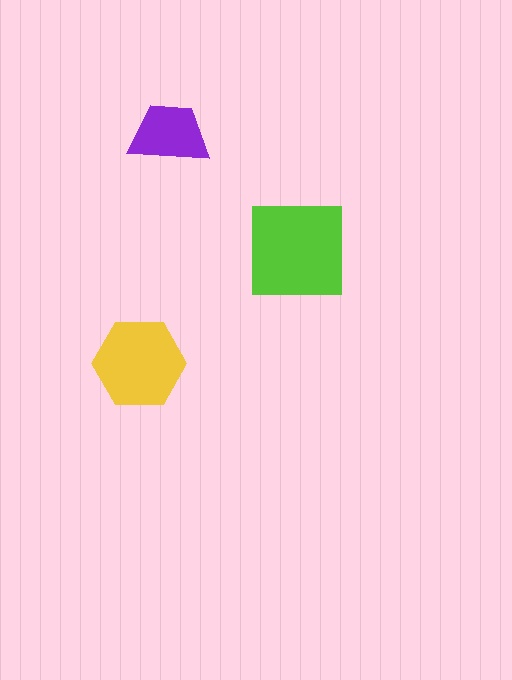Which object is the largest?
The lime square.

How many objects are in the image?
There are 3 objects in the image.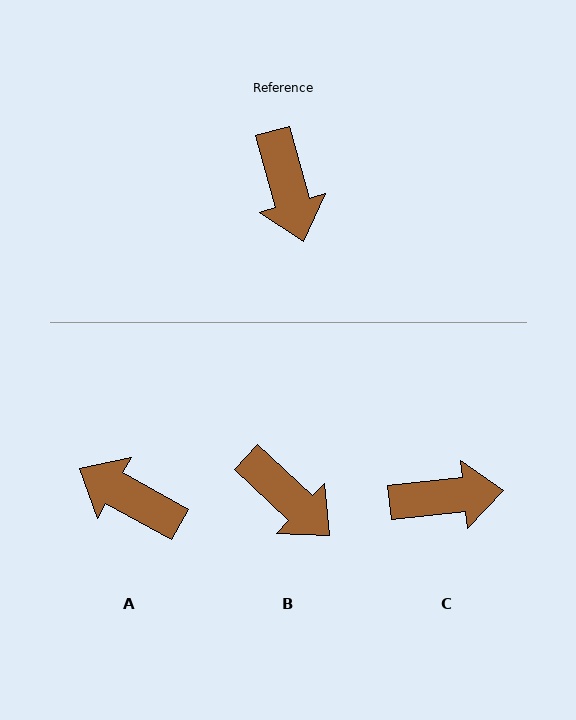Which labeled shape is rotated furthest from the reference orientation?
A, about 135 degrees away.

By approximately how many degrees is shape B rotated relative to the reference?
Approximately 31 degrees counter-clockwise.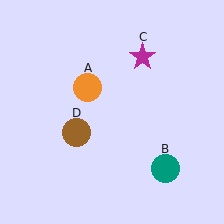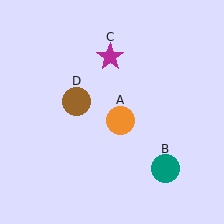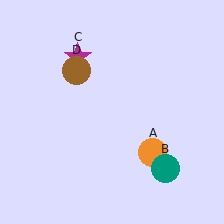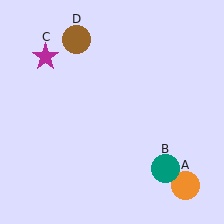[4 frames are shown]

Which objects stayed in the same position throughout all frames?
Teal circle (object B) remained stationary.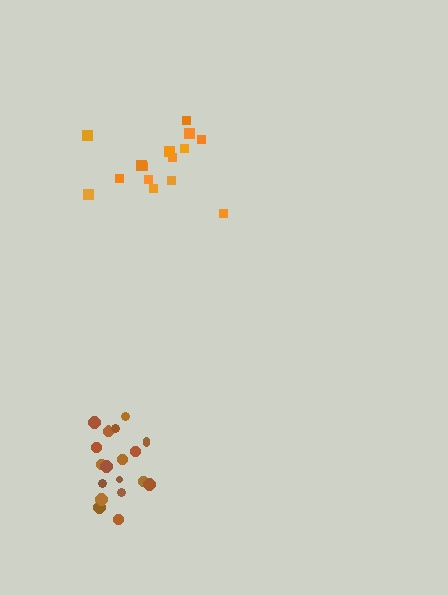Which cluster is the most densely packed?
Brown.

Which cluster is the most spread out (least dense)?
Orange.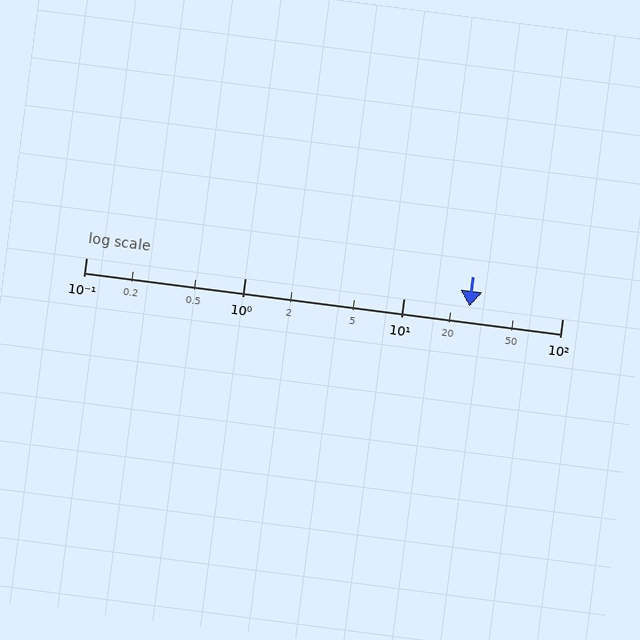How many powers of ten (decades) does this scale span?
The scale spans 3 decades, from 0.1 to 100.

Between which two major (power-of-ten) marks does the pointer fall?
The pointer is between 10 and 100.